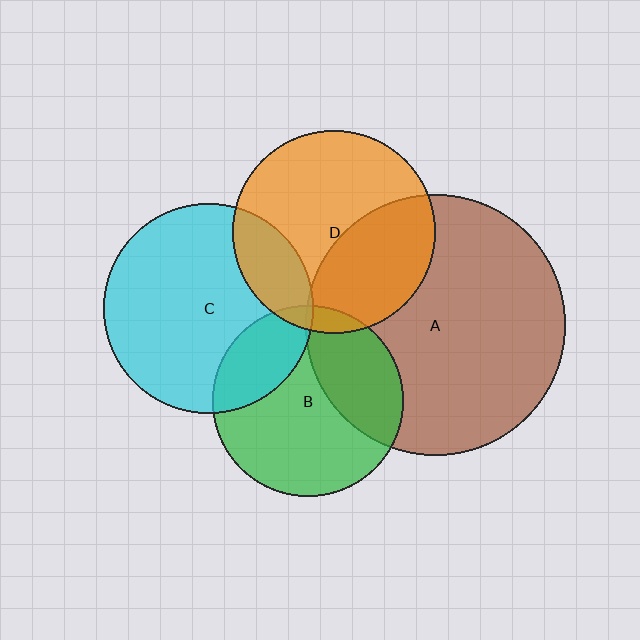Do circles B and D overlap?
Yes.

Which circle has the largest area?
Circle A (brown).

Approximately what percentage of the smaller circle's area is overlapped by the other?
Approximately 5%.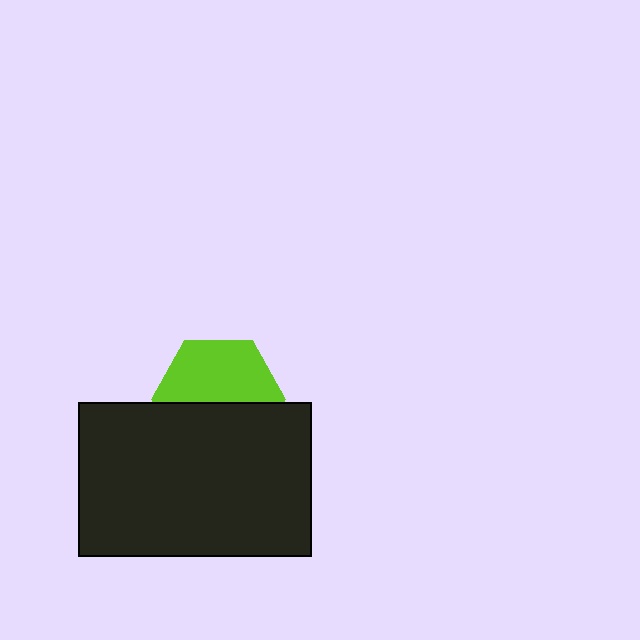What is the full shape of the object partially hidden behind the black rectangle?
The partially hidden object is a lime hexagon.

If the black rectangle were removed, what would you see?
You would see the complete lime hexagon.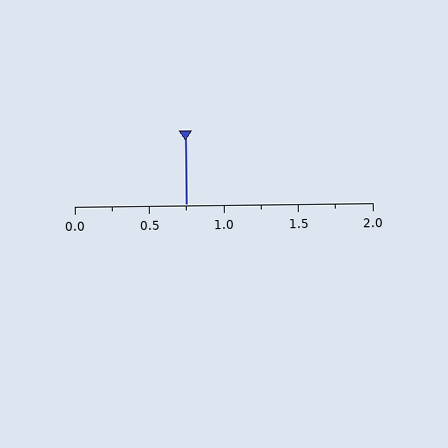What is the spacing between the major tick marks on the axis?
The major ticks are spaced 0.5 apart.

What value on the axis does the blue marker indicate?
The marker indicates approximately 0.75.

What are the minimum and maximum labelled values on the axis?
The axis runs from 0.0 to 2.0.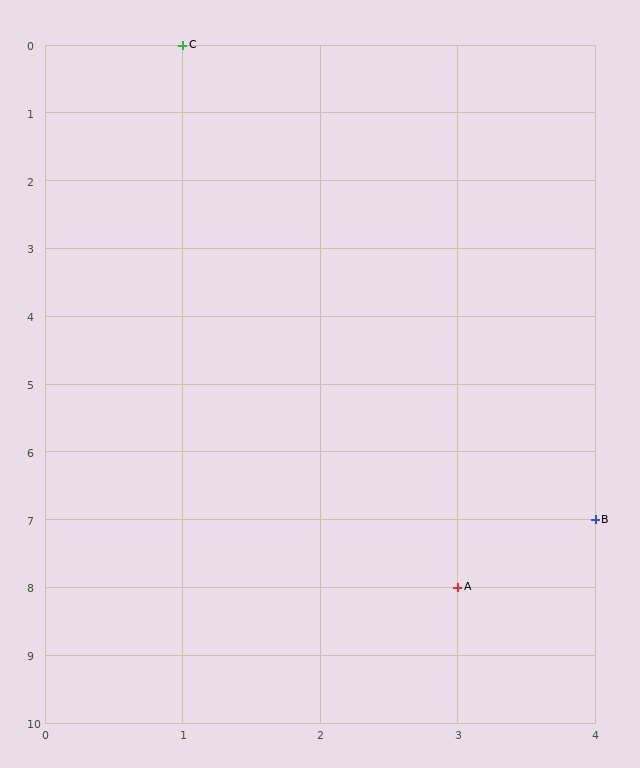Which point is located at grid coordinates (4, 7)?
Point B is at (4, 7).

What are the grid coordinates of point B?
Point B is at grid coordinates (4, 7).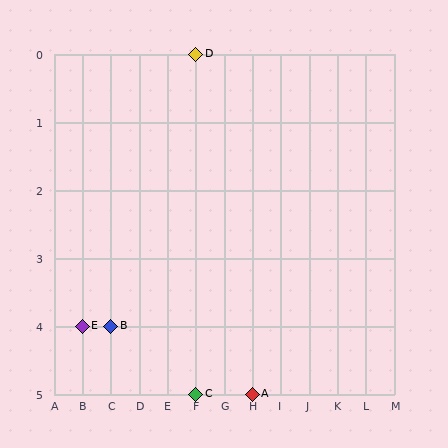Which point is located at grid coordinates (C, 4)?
Point B is at (C, 4).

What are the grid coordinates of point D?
Point D is at grid coordinates (F, 0).